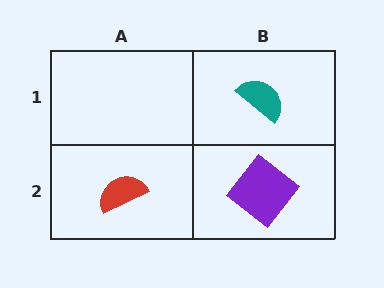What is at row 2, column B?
A purple diamond.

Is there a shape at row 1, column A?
No, that cell is empty.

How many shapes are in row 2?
2 shapes.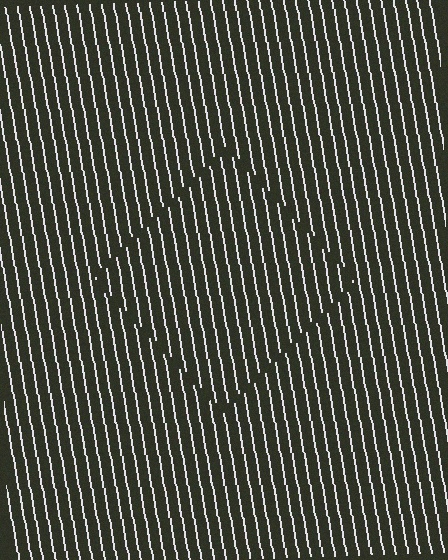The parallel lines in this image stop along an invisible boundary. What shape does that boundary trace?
An illusory square. The interior of the shape contains the same grating, shifted by half a period — the contour is defined by the phase discontinuity where line-ends from the inner and outer gratings abut.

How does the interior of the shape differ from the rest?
The interior of the shape contains the same grating, shifted by half a period — the contour is defined by the phase discontinuity where line-ends from the inner and outer gratings abut.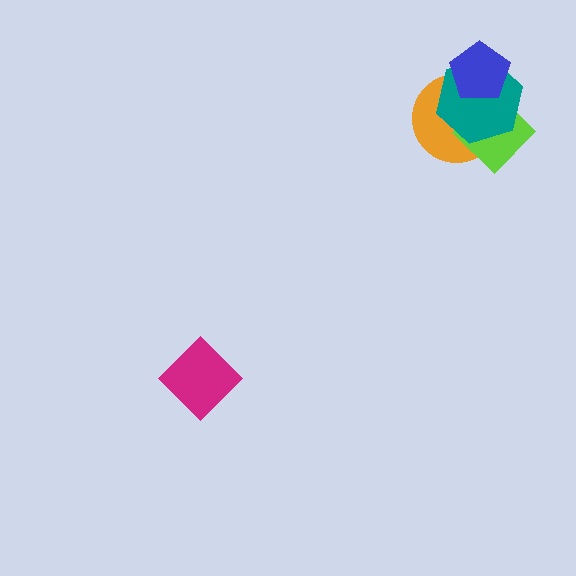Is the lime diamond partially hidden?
Yes, it is partially covered by another shape.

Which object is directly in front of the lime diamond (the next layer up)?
The teal hexagon is directly in front of the lime diamond.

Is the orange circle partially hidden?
Yes, it is partially covered by another shape.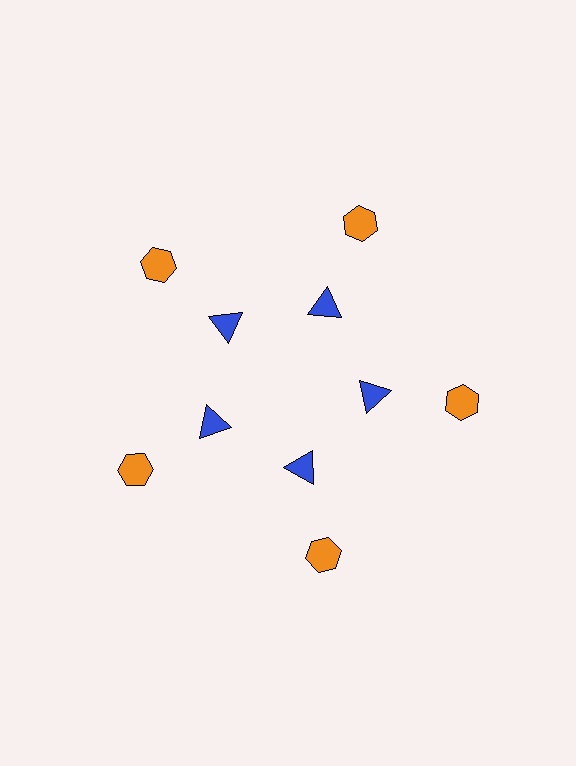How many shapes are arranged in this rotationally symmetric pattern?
There are 10 shapes, arranged in 5 groups of 2.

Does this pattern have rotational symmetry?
Yes, this pattern has 5-fold rotational symmetry. It looks the same after rotating 72 degrees around the center.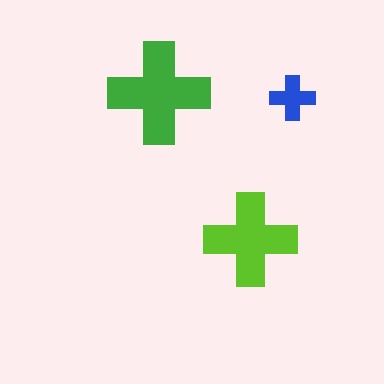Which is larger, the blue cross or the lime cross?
The lime one.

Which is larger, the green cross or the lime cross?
The green one.